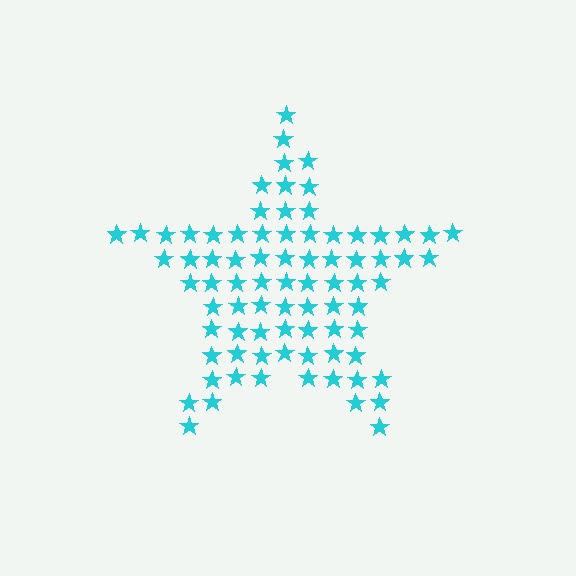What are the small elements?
The small elements are stars.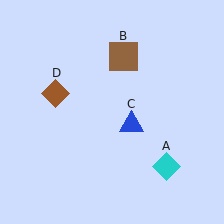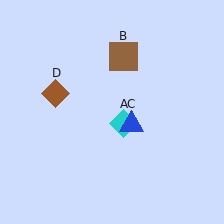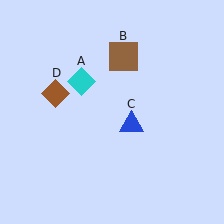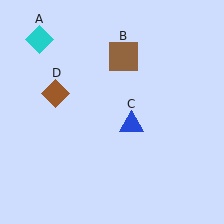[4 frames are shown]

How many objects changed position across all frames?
1 object changed position: cyan diamond (object A).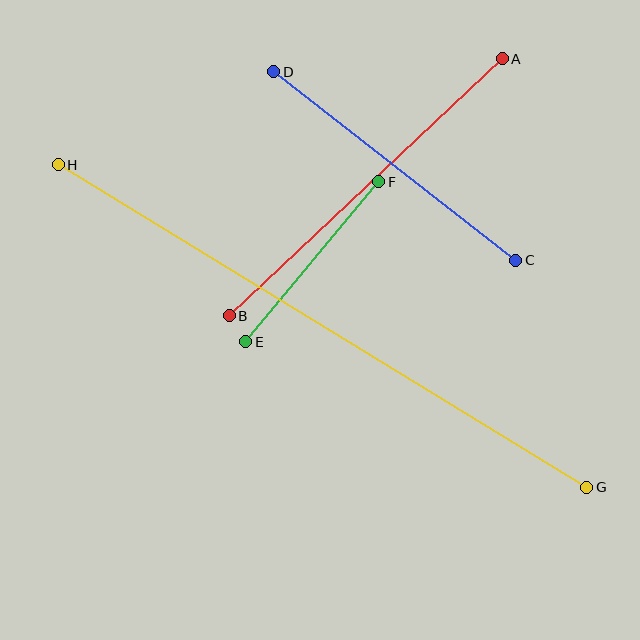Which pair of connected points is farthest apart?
Points G and H are farthest apart.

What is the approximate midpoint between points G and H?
The midpoint is at approximately (322, 326) pixels.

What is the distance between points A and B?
The distance is approximately 375 pixels.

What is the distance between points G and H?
The distance is approximately 619 pixels.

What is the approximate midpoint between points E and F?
The midpoint is at approximately (312, 262) pixels.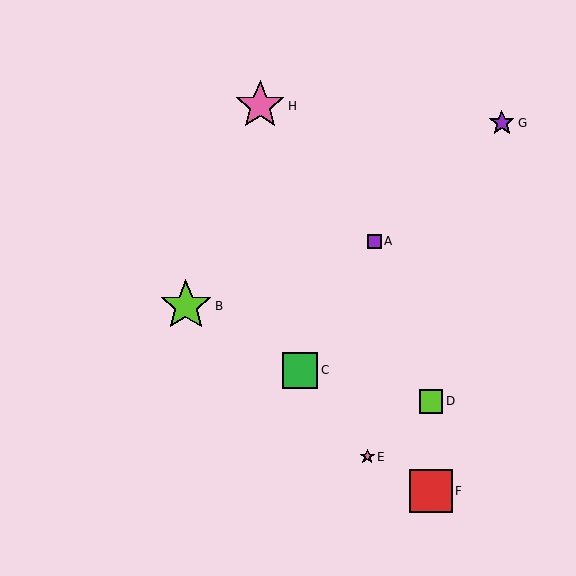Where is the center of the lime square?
The center of the lime square is at (431, 401).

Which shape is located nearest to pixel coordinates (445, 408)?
The lime square (labeled D) at (431, 401) is nearest to that location.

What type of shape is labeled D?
Shape D is a lime square.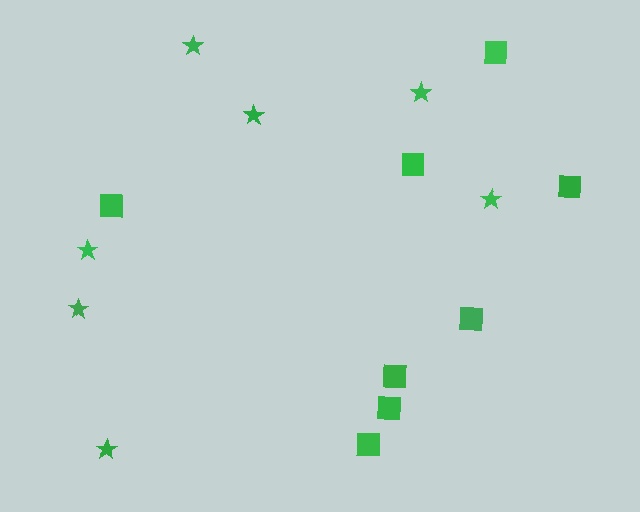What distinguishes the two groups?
There are 2 groups: one group of stars (7) and one group of squares (8).